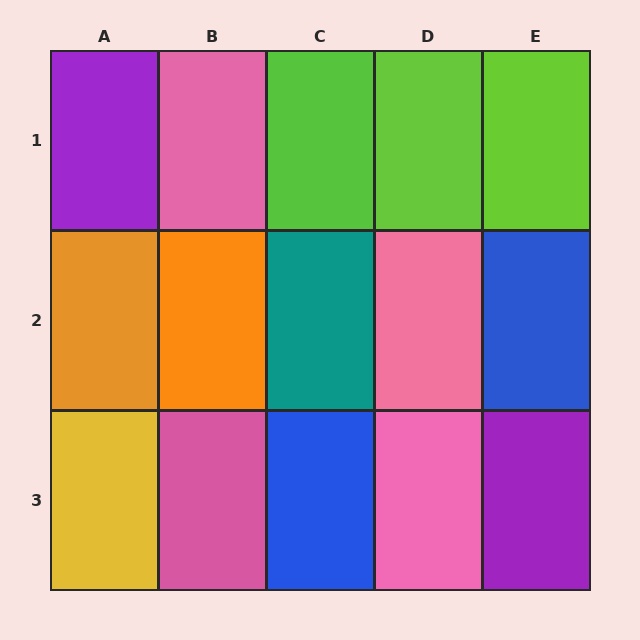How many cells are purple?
2 cells are purple.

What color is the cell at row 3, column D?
Pink.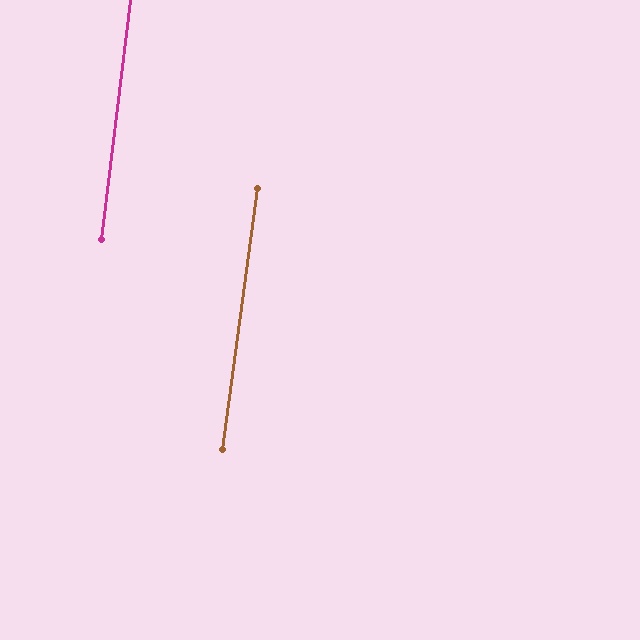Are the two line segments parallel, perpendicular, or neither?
Parallel — their directions differ by only 0.7°.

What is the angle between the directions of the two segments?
Approximately 1 degree.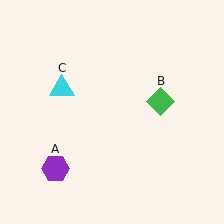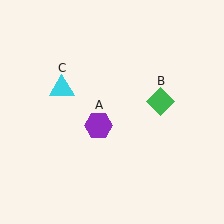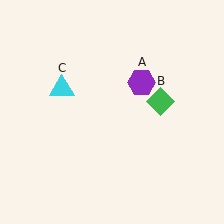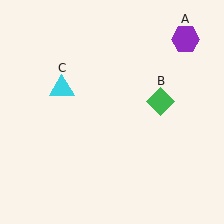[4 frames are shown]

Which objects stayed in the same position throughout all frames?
Green diamond (object B) and cyan triangle (object C) remained stationary.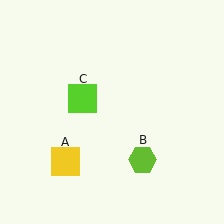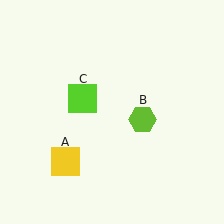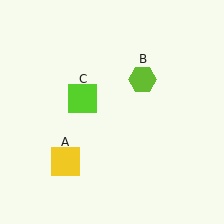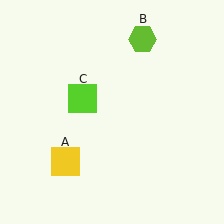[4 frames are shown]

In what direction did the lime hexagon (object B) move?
The lime hexagon (object B) moved up.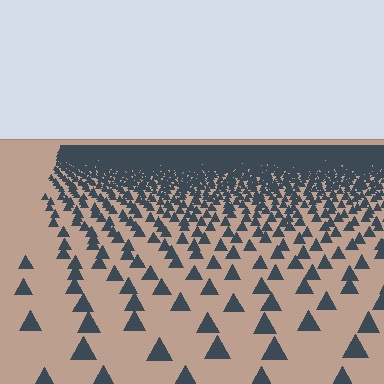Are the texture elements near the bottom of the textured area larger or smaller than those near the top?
Larger. Near the bottom, elements are closer to the viewer and appear at a bigger on-screen size.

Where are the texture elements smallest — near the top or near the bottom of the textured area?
Near the top.